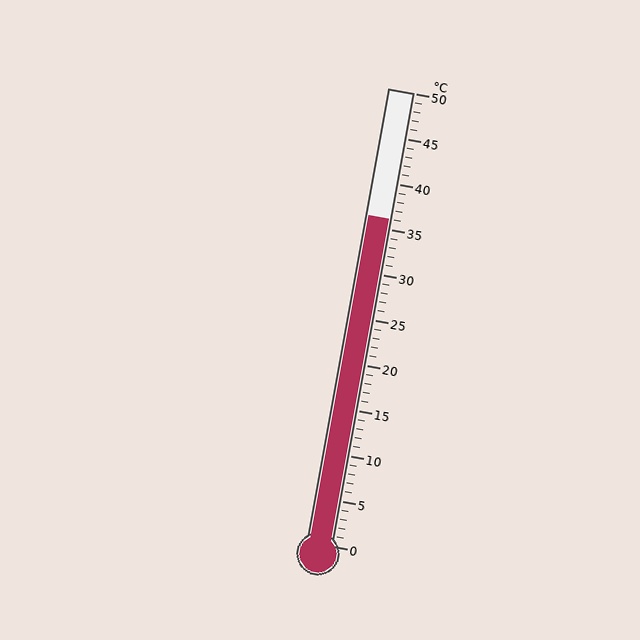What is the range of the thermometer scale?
The thermometer scale ranges from 0°C to 50°C.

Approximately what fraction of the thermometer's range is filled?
The thermometer is filled to approximately 70% of its range.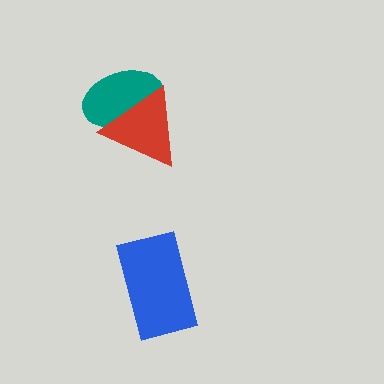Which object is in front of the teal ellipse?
The red triangle is in front of the teal ellipse.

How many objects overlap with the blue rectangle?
0 objects overlap with the blue rectangle.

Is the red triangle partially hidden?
No, no other shape covers it.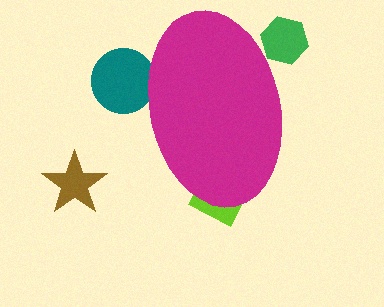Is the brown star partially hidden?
No, the brown star is fully visible.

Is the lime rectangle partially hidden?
Yes, the lime rectangle is partially hidden behind the magenta ellipse.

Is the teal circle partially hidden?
Yes, the teal circle is partially hidden behind the magenta ellipse.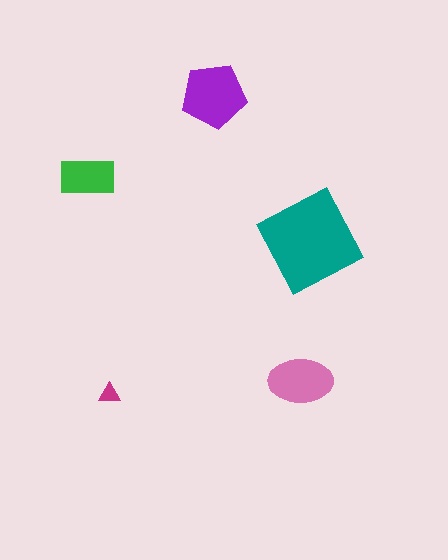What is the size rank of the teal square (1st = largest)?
1st.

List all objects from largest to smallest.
The teal square, the purple pentagon, the pink ellipse, the green rectangle, the magenta triangle.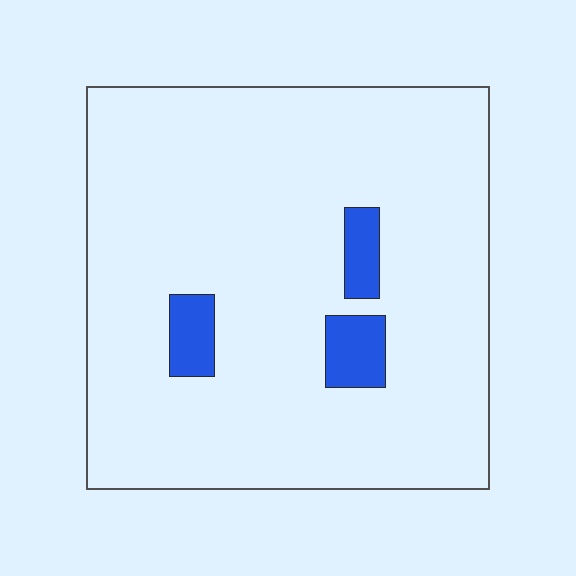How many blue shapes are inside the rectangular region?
3.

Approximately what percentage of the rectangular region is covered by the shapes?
Approximately 5%.